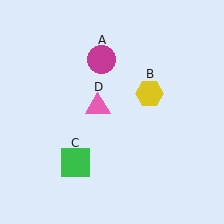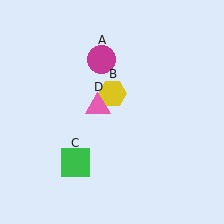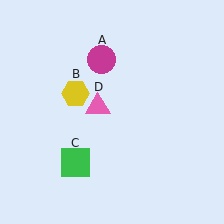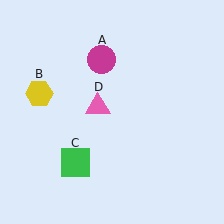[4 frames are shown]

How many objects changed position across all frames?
1 object changed position: yellow hexagon (object B).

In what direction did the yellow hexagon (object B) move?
The yellow hexagon (object B) moved left.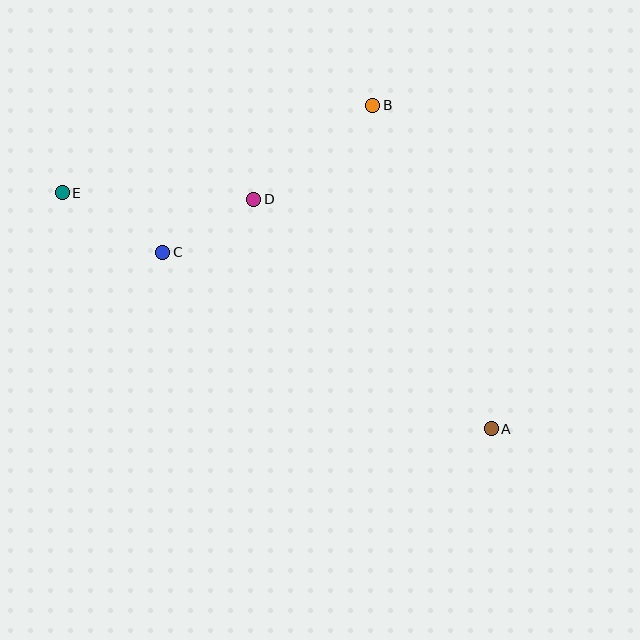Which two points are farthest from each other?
Points A and E are farthest from each other.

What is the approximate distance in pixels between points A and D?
The distance between A and D is approximately 330 pixels.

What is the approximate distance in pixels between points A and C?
The distance between A and C is approximately 373 pixels.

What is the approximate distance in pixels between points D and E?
The distance between D and E is approximately 192 pixels.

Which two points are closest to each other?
Points C and D are closest to each other.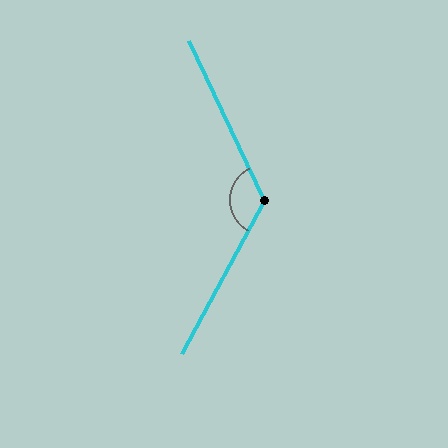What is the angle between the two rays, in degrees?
Approximately 126 degrees.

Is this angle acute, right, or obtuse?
It is obtuse.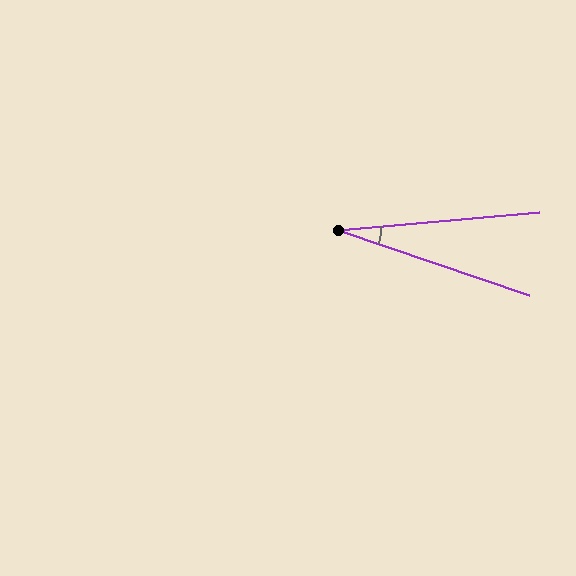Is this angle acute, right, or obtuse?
It is acute.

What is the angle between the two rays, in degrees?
Approximately 24 degrees.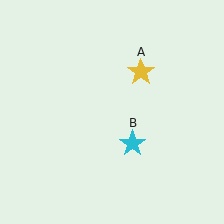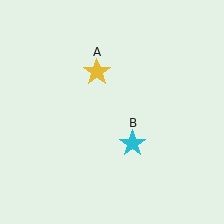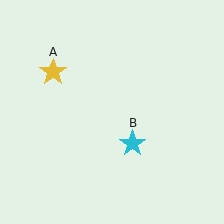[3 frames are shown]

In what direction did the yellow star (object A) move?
The yellow star (object A) moved left.